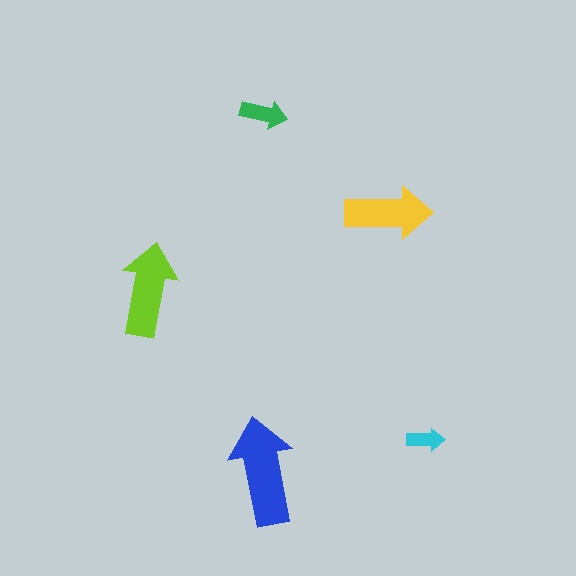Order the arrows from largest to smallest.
the blue one, the lime one, the yellow one, the green one, the cyan one.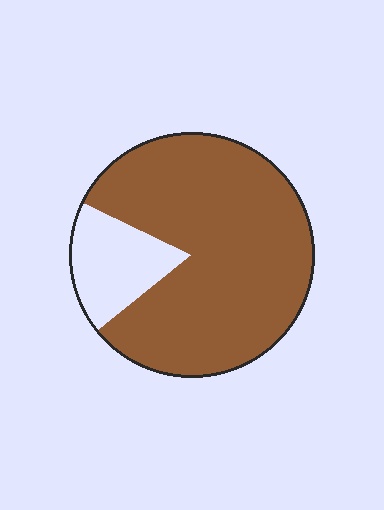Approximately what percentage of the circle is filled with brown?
Approximately 80%.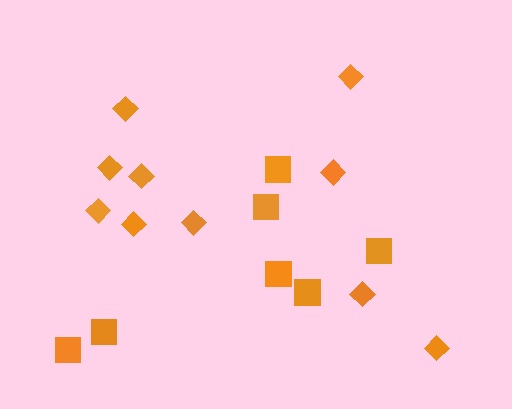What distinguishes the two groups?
There are 2 groups: one group of diamonds (10) and one group of squares (7).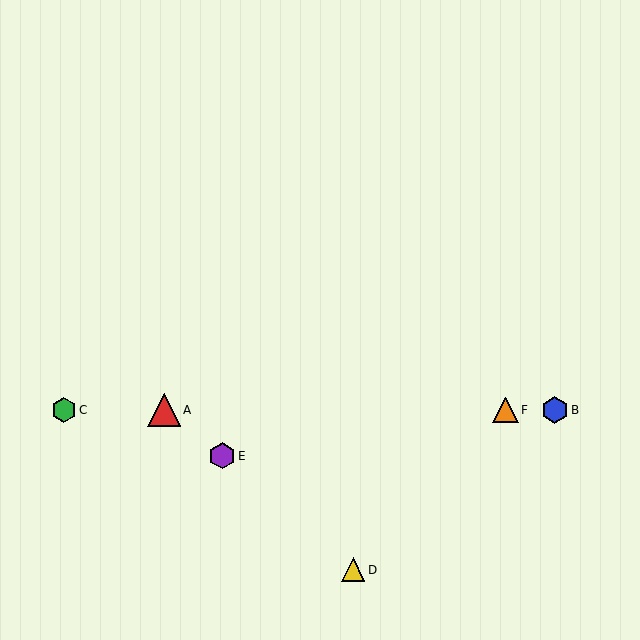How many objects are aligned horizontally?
4 objects (A, B, C, F) are aligned horizontally.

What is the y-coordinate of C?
Object C is at y≈410.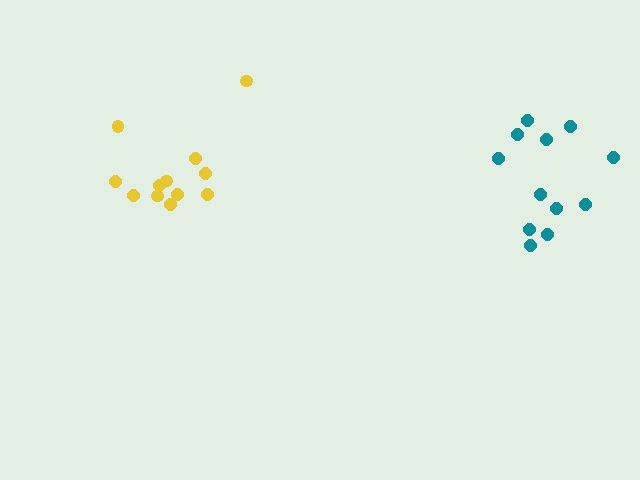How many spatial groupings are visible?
There are 2 spatial groupings.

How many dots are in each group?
Group 1: 12 dots, Group 2: 12 dots (24 total).